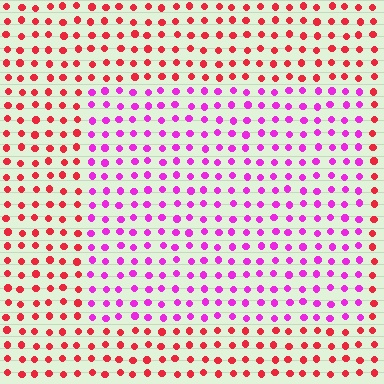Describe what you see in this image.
The image is filled with small red elements in a uniform arrangement. A rectangle-shaped region is visible where the elements are tinted to a slightly different hue, forming a subtle color boundary.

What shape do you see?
I see a rectangle.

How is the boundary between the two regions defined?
The boundary is defined purely by a slight shift in hue (about 50 degrees). Spacing, size, and orientation are identical on both sides.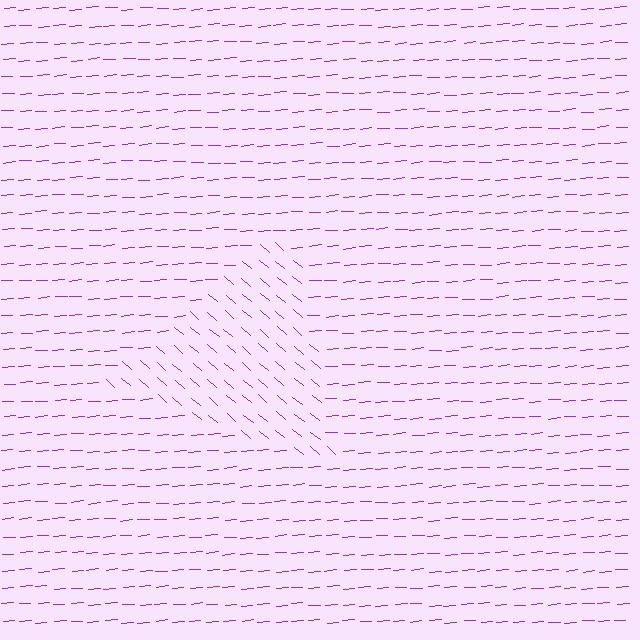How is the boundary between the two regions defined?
The boundary is defined purely by a change in line orientation (approximately 45 degrees difference). All lines are the same color and thickness.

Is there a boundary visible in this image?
Yes, there is a texture boundary formed by a change in line orientation.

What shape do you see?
I see a triangle.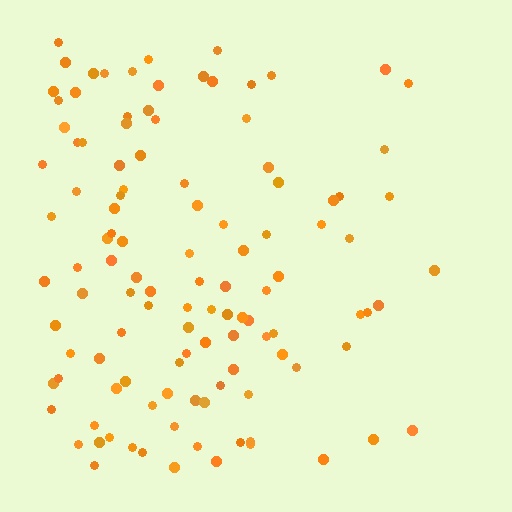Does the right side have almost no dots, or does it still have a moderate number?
Still a moderate number, just noticeably fewer than the left.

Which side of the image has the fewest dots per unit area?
The right.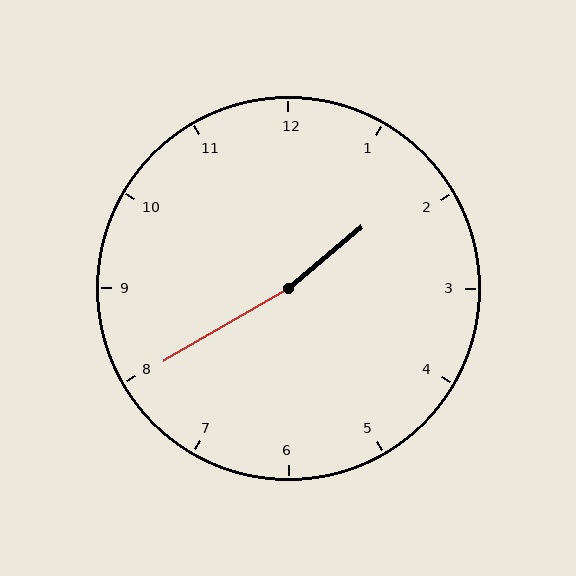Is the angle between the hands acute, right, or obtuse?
It is obtuse.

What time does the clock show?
1:40.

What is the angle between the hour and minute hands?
Approximately 170 degrees.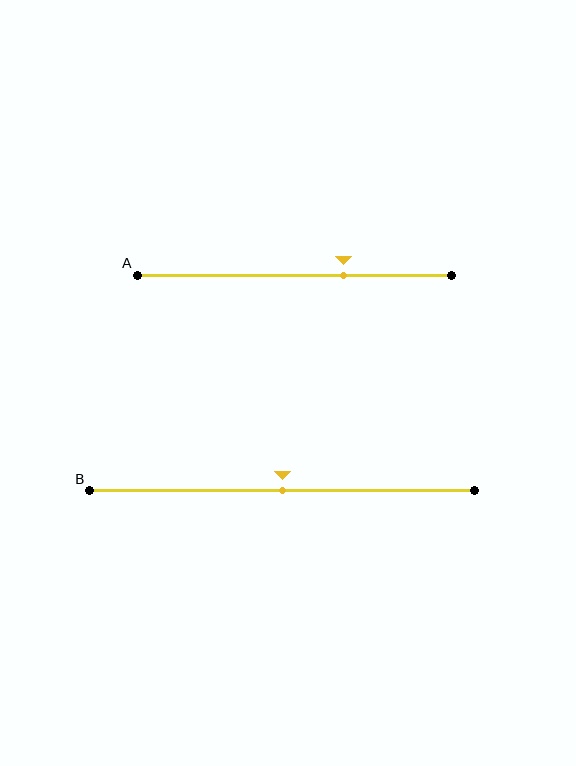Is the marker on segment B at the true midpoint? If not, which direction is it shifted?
Yes, the marker on segment B is at the true midpoint.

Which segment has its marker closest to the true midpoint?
Segment B has its marker closest to the true midpoint.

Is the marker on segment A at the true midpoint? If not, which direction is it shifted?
No, the marker on segment A is shifted to the right by about 16% of the segment length.